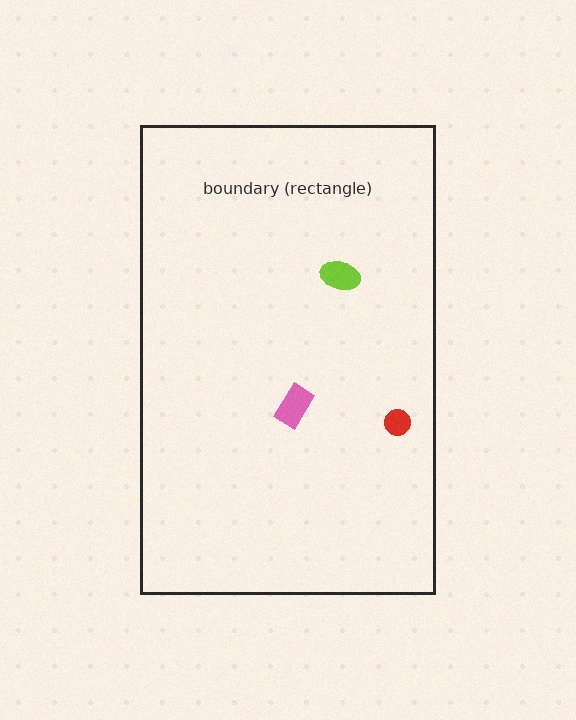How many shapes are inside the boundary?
3 inside, 0 outside.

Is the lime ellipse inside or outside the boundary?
Inside.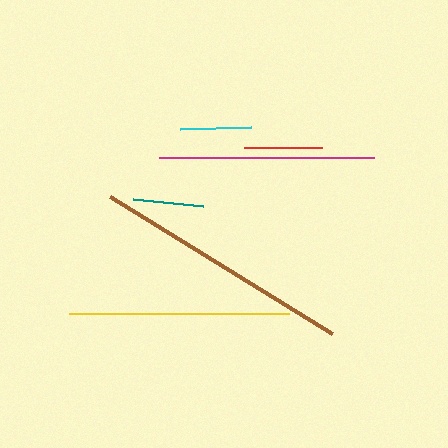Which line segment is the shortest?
The teal line is the shortest at approximately 71 pixels.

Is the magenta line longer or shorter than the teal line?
The magenta line is longer than the teal line.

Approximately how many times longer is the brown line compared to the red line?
The brown line is approximately 3.3 times the length of the red line.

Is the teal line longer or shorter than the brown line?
The brown line is longer than the teal line.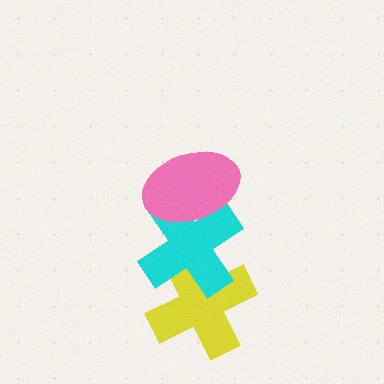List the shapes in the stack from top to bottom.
From top to bottom: the pink ellipse, the cyan cross, the yellow cross.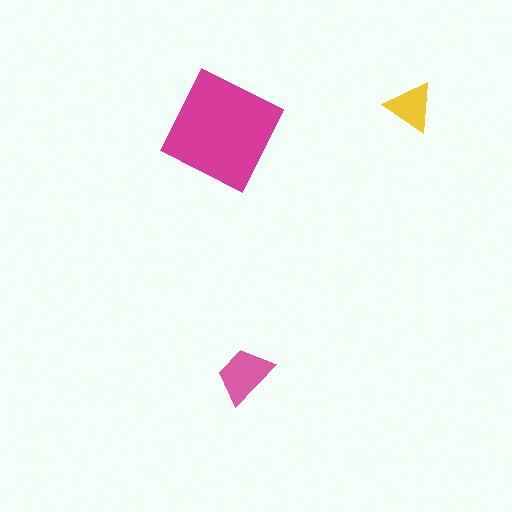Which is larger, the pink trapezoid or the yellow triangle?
The pink trapezoid.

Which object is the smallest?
The yellow triangle.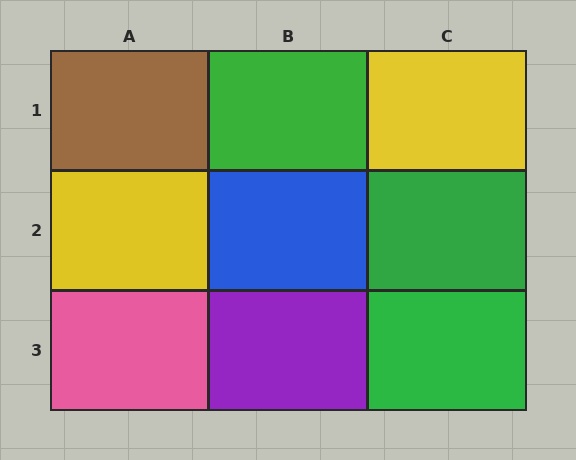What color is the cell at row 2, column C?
Green.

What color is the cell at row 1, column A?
Brown.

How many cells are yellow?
2 cells are yellow.